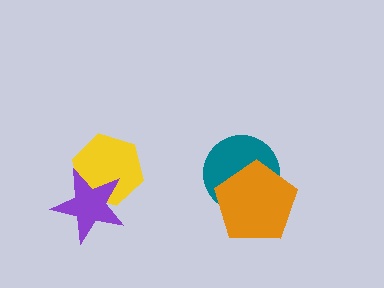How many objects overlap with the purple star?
1 object overlaps with the purple star.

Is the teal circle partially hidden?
Yes, it is partially covered by another shape.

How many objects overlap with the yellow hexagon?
1 object overlaps with the yellow hexagon.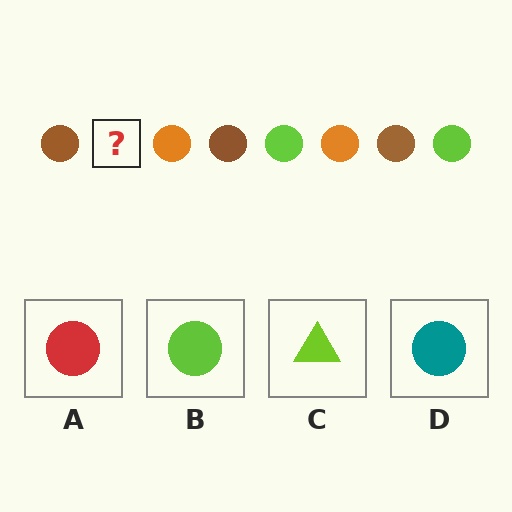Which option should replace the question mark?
Option B.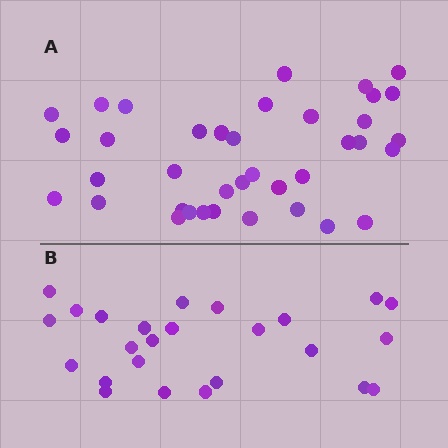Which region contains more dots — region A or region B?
Region A (the top region) has more dots.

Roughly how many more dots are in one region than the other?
Region A has approximately 15 more dots than region B.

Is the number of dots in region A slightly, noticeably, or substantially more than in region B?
Region A has substantially more. The ratio is roughly 1.5 to 1.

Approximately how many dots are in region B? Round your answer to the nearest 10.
About 20 dots. (The exact count is 25, which rounds to 20.)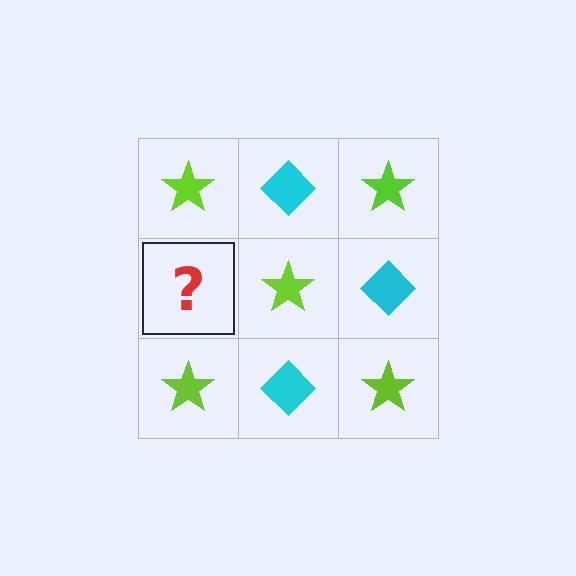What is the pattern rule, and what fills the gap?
The rule is that it alternates lime star and cyan diamond in a checkerboard pattern. The gap should be filled with a cyan diamond.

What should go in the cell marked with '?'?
The missing cell should contain a cyan diamond.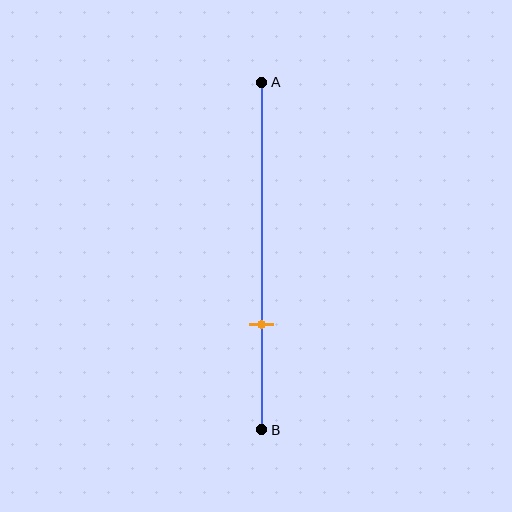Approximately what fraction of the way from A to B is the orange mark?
The orange mark is approximately 70% of the way from A to B.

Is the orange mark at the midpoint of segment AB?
No, the mark is at about 70% from A, not at the 50% midpoint.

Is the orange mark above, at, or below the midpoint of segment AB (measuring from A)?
The orange mark is below the midpoint of segment AB.